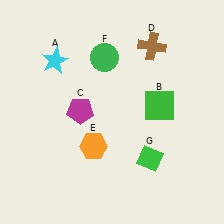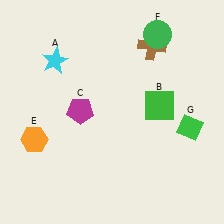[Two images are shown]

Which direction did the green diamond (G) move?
The green diamond (G) moved right.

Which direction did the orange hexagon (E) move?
The orange hexagon (E) moved left.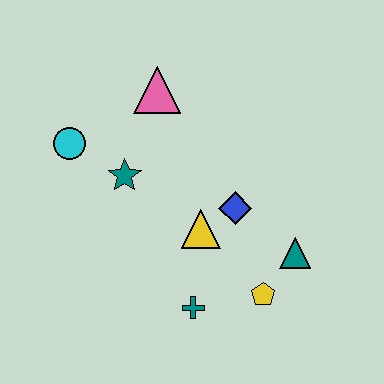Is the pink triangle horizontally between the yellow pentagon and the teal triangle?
No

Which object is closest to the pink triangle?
The teal star is closest to the pink triangle.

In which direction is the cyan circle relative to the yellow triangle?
The cyan circle is to the left of the yellow triangle.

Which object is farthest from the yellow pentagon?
The cyan circle is farthest from the yellow pentagon.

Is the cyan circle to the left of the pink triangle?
Yes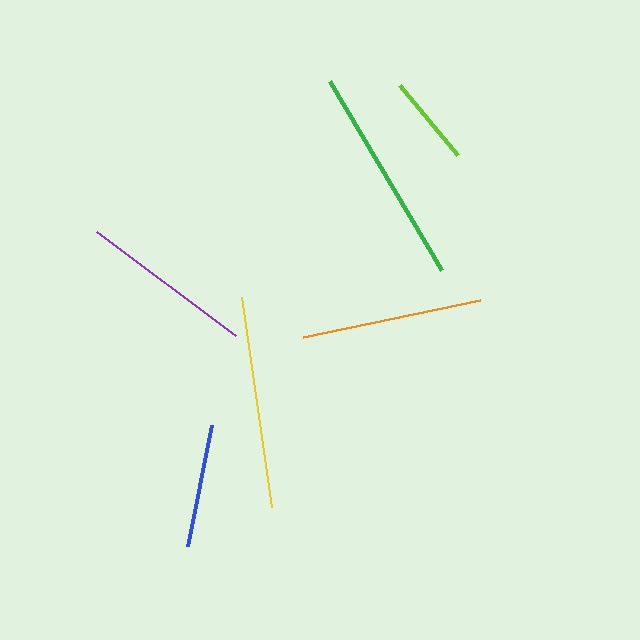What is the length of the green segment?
The green segment is approximately 220 pixels long.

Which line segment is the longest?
The green line is the longest at approximately 220 pixels.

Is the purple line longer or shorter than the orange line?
The orange line is longer than the purple line.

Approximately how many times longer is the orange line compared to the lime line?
The orange line is approximately 2.0 times the length of the lime line.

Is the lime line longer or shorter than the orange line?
The orange line is longer than the lime line.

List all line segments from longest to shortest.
From longest to shortest: green, yellow, orange, purple, blue, lime.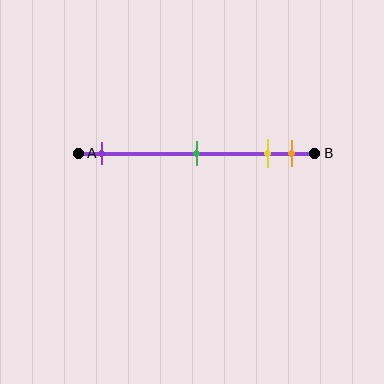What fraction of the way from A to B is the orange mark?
The orange mark is approximately 90% (0.9) of the way from A to B.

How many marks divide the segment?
There are 4 marks dividing the segment.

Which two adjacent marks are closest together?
The yellow and orange marks are the closest adjacent pair.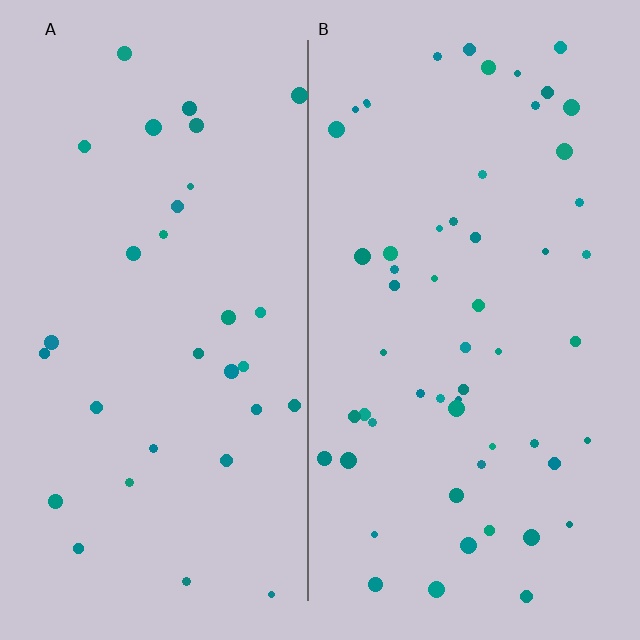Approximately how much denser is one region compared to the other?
Approximately 1.8× — region B over region A.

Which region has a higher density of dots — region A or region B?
B (the right).